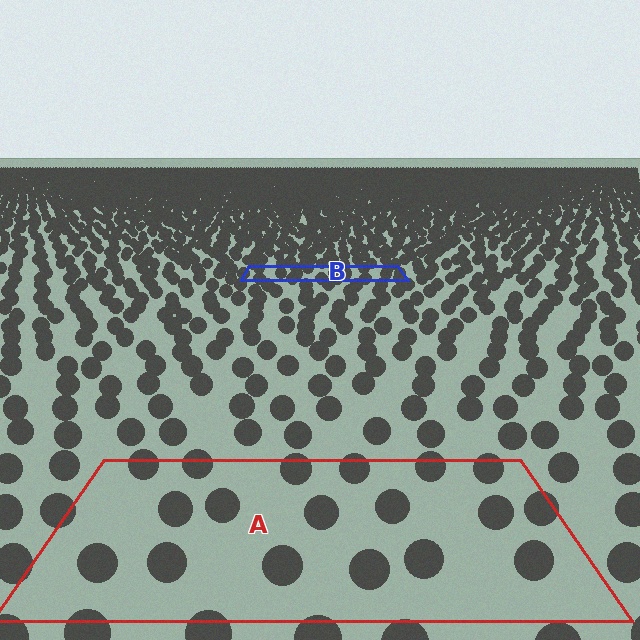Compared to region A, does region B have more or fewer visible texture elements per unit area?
Region B has more texture elements per unit area — they are packed more densely because it is farther away.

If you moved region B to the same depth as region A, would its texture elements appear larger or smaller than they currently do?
They would appear larger. At a closer depth, the same texture elements are projected at a bigger on-screen size.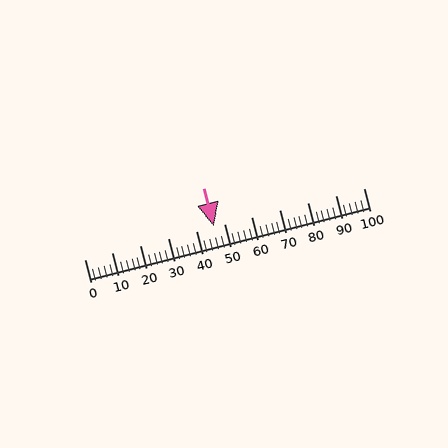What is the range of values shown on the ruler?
The ruler shows values from 0 to 100.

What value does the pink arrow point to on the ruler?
The pink arrow points to approximately 46.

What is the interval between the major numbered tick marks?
The major tick marks are spaced 10 units apart.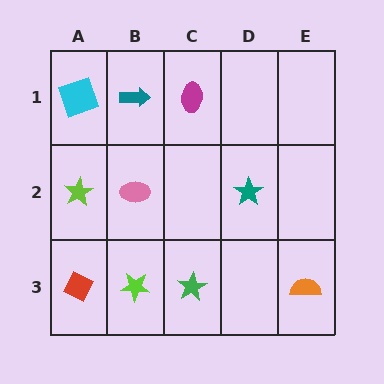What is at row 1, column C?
A magenta ellipse.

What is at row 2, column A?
A lime star.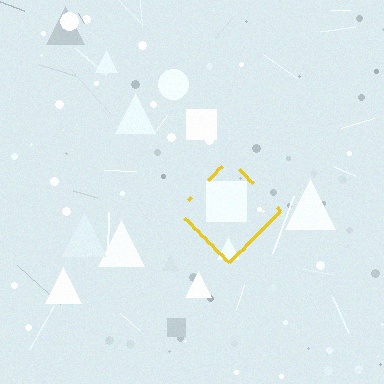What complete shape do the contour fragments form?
The contour fragments form a diamond.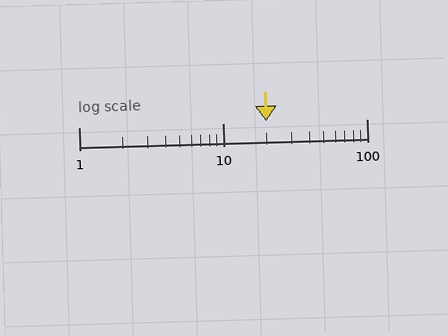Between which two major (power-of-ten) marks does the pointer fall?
The pointer is between 10 and 100.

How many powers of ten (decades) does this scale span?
The scale spans 2 decades, from 1 to 100.